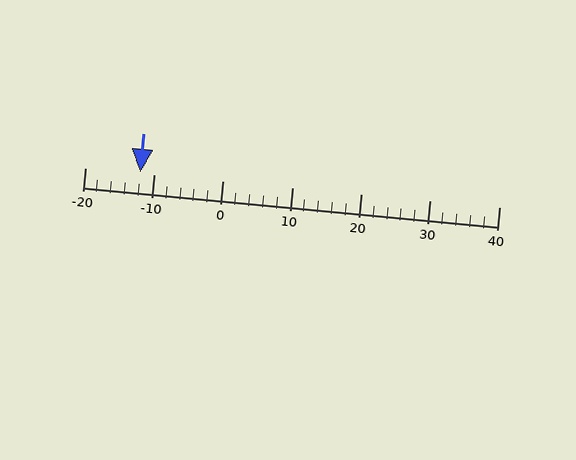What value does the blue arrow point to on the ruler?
The blue arrow points to approximately -12.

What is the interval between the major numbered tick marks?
The major tick marks are spaced 10 units apart.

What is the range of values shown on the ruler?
The ruler shows values from -20 to 40.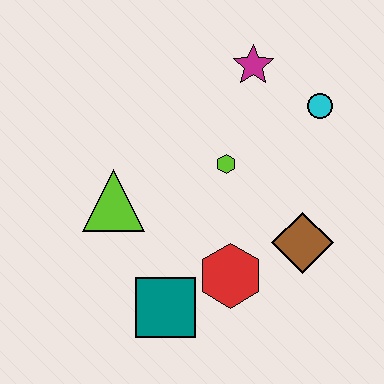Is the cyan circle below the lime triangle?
No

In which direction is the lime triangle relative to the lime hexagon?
The lime triangle is to the left of the lime hexagon.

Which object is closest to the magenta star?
The cyan circle is closest to the magenta star.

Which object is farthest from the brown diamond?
The lime triangle is farthest from the brown diamond.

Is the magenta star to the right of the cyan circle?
No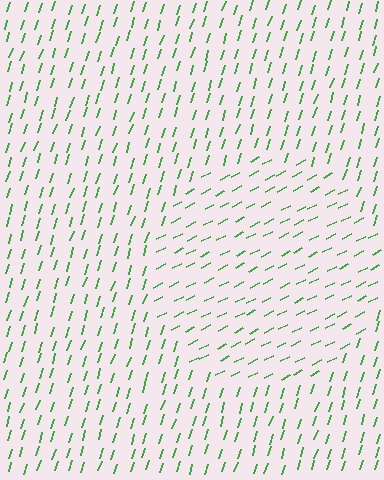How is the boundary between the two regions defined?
The boundary is defined purely by a change in line orientation (approximately 45 degrees difference). All lines are the same color and thickness.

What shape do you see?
I see a circle.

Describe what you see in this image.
The image is filled with small green line segments. A circle region in the image has lines oriented differently from the surrounding lines, creating a visible texture boundary.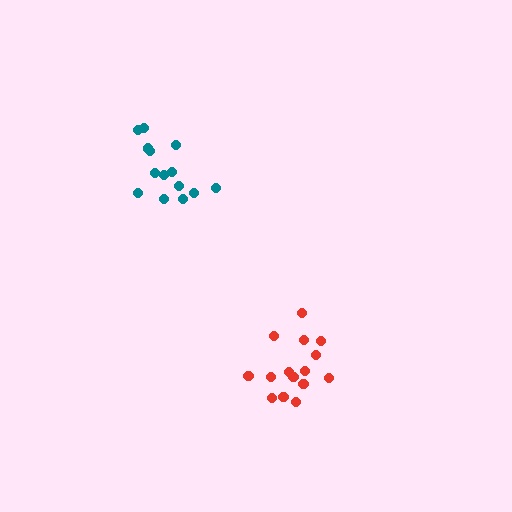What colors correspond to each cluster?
The clusters are colored: red, teal.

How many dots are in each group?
Group 1: 16 dots, Group 2: 14 dots (30 total).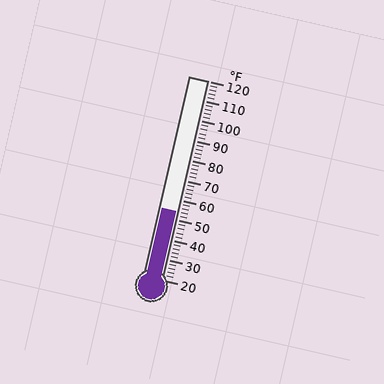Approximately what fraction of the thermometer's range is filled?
The thermometer is filled to approximately 35% of its range.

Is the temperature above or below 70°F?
The temperature is below 70°F.